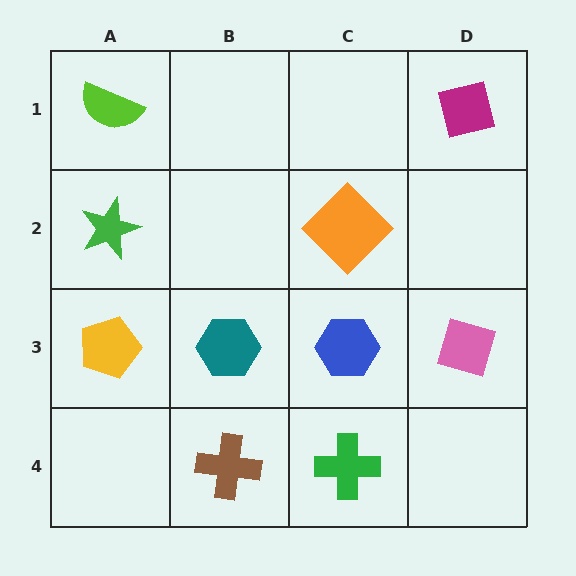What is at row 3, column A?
A yellow pentagon.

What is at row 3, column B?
A teal hexagon.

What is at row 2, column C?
An orange diamond.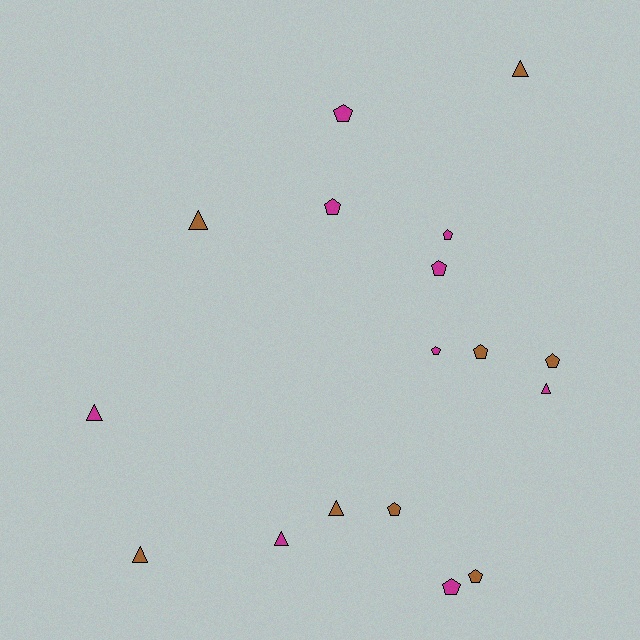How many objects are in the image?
There are 17 objects.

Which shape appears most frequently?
Pentagon, with 10 objects.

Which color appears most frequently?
Magenta, with 9 objects.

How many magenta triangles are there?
There are 3 magenta triangles.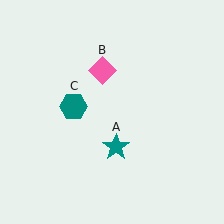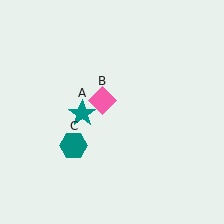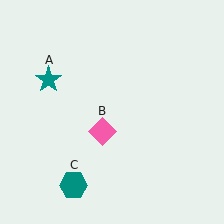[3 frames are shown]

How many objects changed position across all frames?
3 objects changed position: teal star (object A), pink diamond (object B), teal hexagon (object C).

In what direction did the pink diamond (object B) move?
The pink diamond (object B) moved down.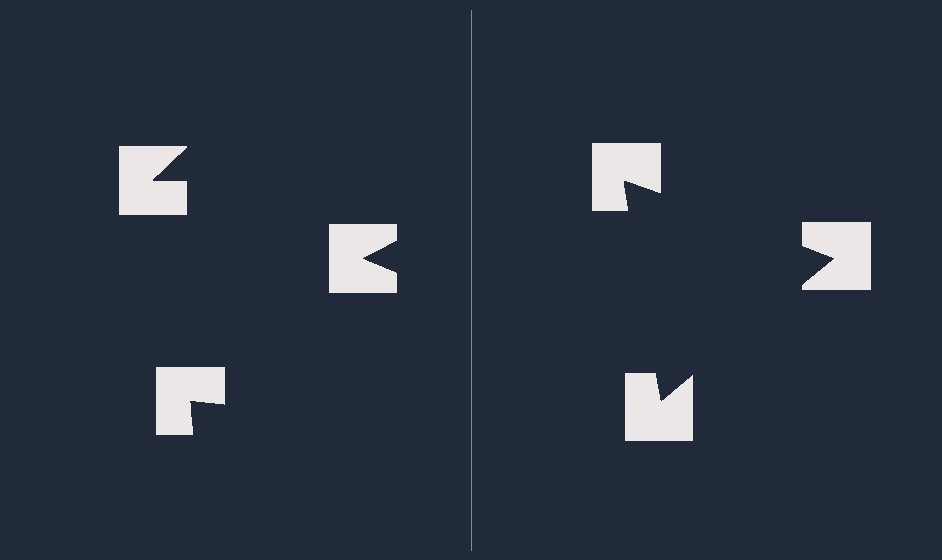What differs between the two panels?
The notched squares are positioned identically on both sides; only the wedge orientations differ. On the right they align to a triangle; on the left they are misaligned.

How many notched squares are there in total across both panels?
6 — 3 on each side.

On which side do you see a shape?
An illusory triangle appears on the right side. On the left side the wedge cuts are rotated, so no coherent shape forms.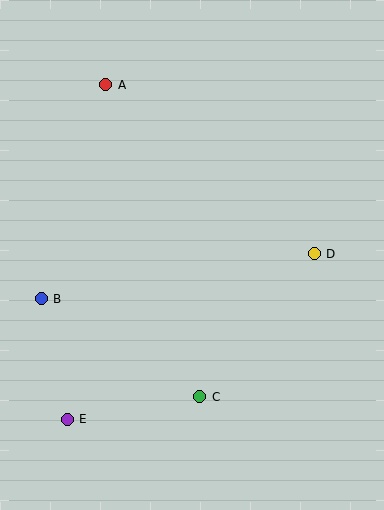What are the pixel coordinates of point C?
Point C is at (200, 397).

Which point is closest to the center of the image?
Point D at (314, 254) is closest to the center.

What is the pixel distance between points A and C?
The distance between A and C is 326 pixels.